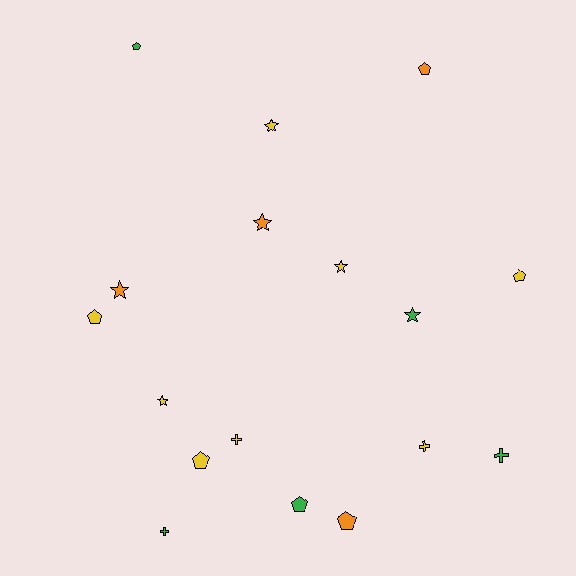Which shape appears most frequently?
Pentagon, with 7 objects.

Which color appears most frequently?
Yellow, with 8 objects.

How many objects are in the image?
There are 17 objects.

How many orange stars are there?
There are 2 orange stars.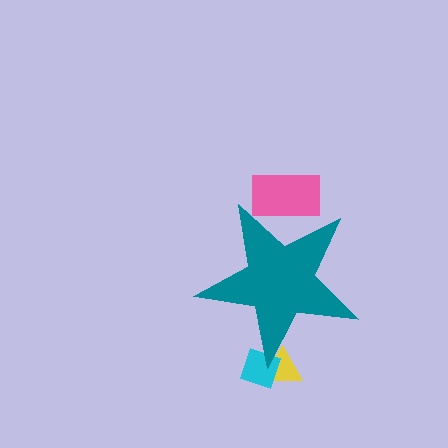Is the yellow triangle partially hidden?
Yes, the yellow triangle is partially hidden behind the teal star.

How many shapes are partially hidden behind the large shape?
3 shapes are partially hidden.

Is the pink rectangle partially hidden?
Yes, the pink rectangle is partially hidden behind the teal star.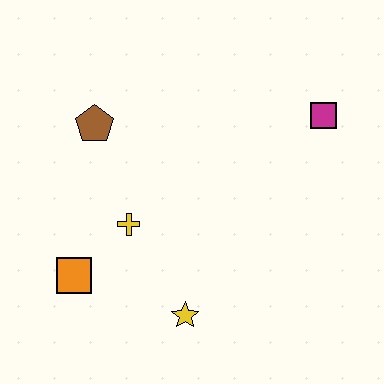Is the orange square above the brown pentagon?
No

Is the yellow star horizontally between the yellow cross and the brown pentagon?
No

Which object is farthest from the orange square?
The magenta square is farthest from the orange square.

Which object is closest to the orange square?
The yellow cross is closest to the orange square.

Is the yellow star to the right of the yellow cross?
Yes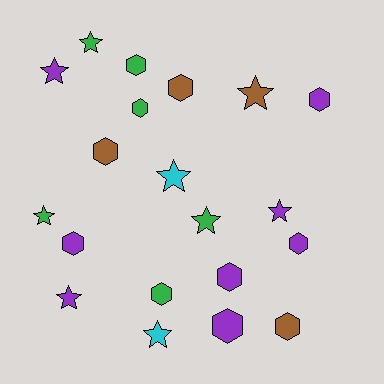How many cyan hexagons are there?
There are no cyan hexagons.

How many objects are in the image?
There are 20 objects.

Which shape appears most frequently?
Hexagon, with 11 objects.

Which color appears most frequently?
Purple, with 8 objects.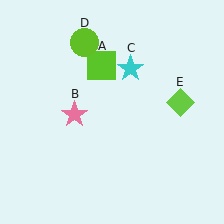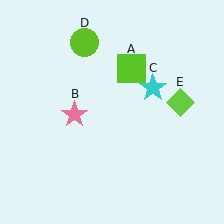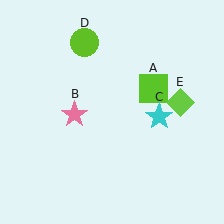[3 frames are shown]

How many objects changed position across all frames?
2 objects changed position: lime square (object A), cyan star (object C).